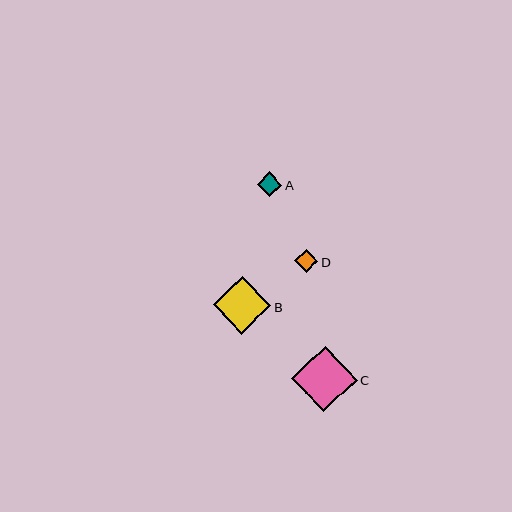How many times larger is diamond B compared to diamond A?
Diamond B is approximately 2.4 times the size of diamond A.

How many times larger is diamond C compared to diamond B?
Diamond C is approximately 1.1 times the size of diamond B.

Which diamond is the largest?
Diamond C is the largest with a size of approximately 66 pixels.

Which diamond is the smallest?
Diamond D is the smallest with a size of approximately 23 pixels.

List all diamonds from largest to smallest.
From largest to smallest: C, B, A, D.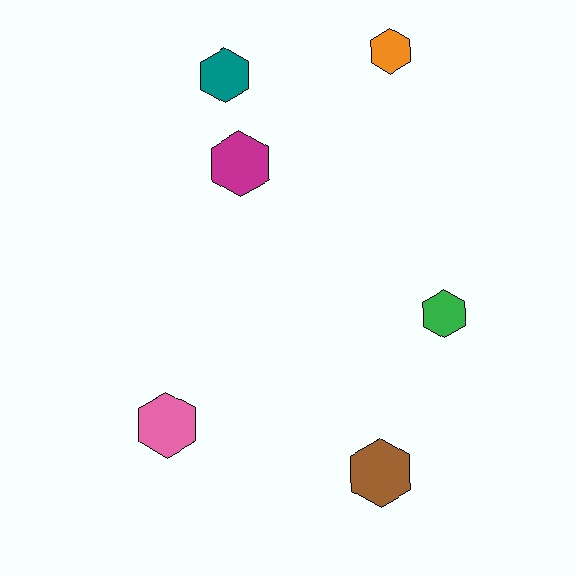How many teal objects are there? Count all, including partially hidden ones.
There is 1 teal object.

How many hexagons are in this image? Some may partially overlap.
There are 6 hexagons.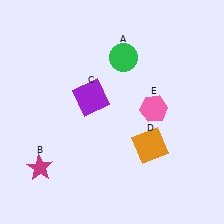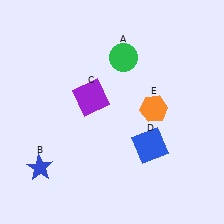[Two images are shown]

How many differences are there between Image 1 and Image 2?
There are 3 differences between the two images.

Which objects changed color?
B changed from magenta to blue. D changed from orange to blue. E changed from pink to orange.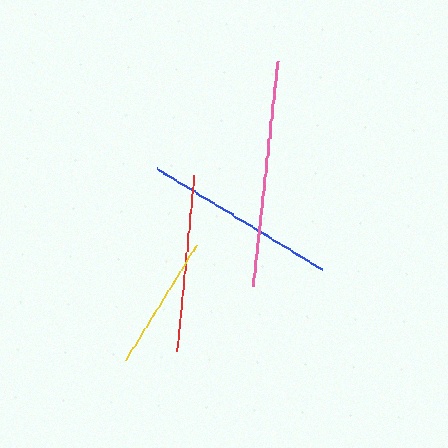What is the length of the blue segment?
The blue segment is approximately 194 pixels long.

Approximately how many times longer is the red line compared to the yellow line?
The red line is approximately 1.3 times the length of the yellow line.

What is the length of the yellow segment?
The yellow segment is approximately 136 pixels long.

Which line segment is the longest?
The pink line is the longest at approximately 227 pixels.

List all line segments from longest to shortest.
From longest to shortest: pink, blue, red, yellow.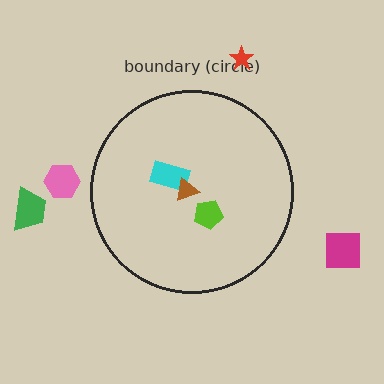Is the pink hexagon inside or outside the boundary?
Outside.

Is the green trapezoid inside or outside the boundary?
Outside.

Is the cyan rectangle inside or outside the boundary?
Inside.